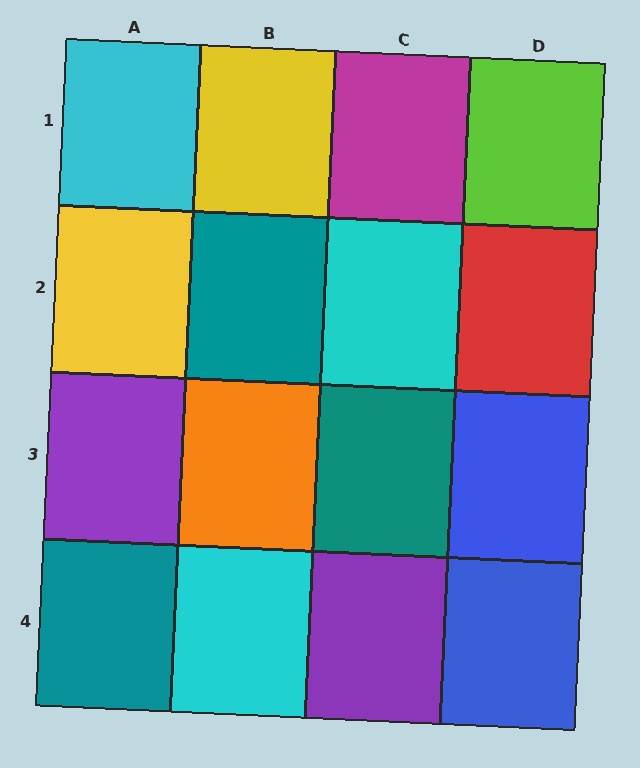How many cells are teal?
3 cells are teal.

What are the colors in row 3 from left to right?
Purple, orange, teal, blue.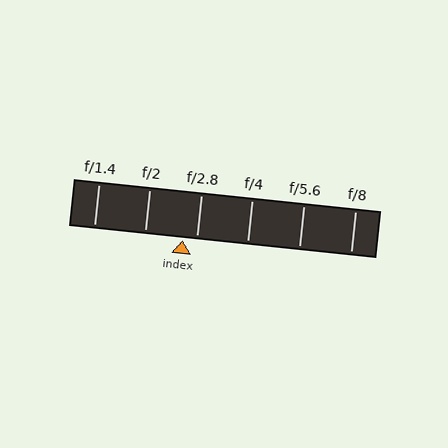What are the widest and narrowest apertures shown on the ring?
The widest aperture shown is f/1.4 and the narrowest is f/8.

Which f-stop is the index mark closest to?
The index mark is closest to f/2.8.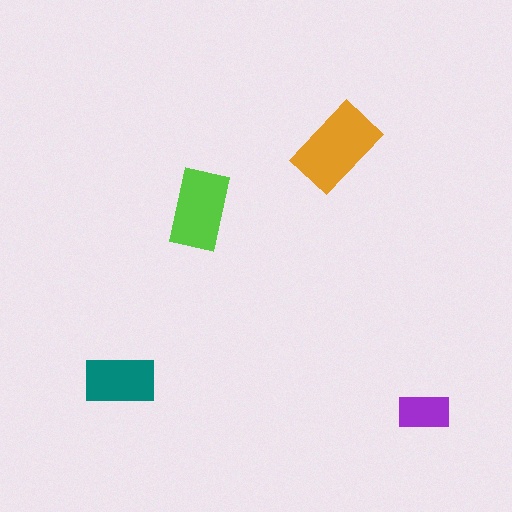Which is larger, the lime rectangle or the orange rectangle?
The orange one.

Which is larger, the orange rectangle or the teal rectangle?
The orange one.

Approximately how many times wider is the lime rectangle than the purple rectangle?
About 1.5 times wider.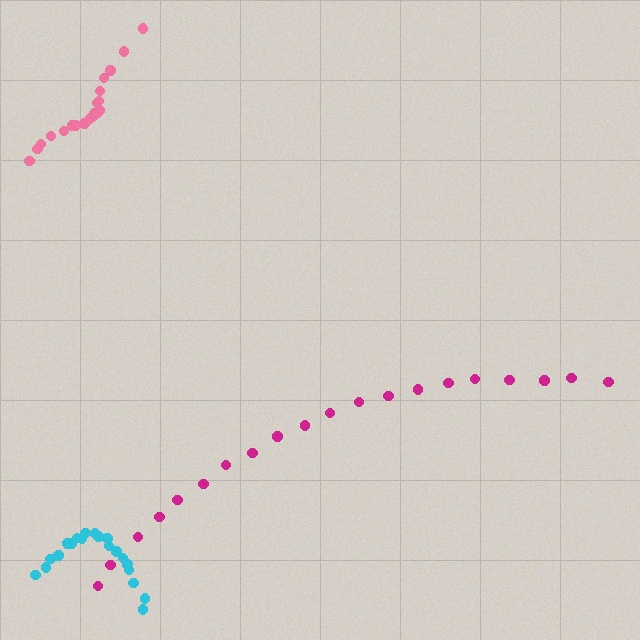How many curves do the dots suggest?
There are 3 distinct paths.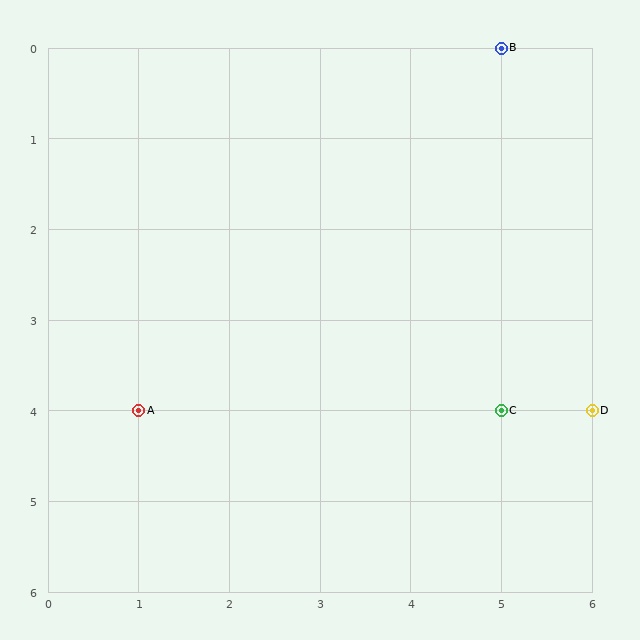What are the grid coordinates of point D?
Point D is at grid coordinates (6, 4).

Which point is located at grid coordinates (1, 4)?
Point A is at (1, 4).